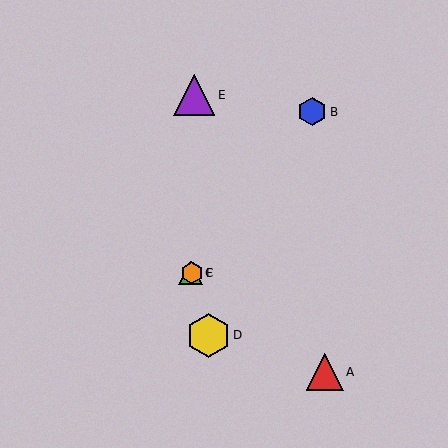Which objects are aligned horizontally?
Objects C, F are aligned horizontally.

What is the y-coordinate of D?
Object D is at y≈335.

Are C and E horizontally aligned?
No, C is at y≈273 and E is at y≈95.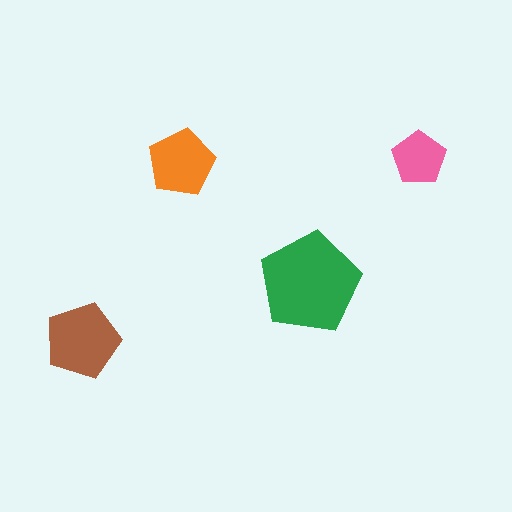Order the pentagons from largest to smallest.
the green one, the brown one, the orange one, the pink one.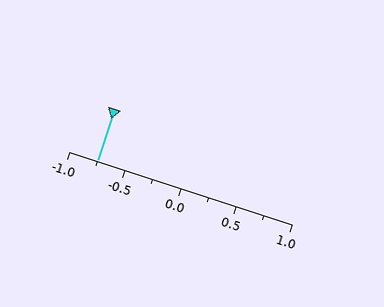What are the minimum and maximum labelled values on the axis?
The axis runs from -1.0 to 1.0.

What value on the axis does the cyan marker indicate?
The marker indicates approximately -0.75.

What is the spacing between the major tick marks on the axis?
The major ticks are spaced 0.5 apart.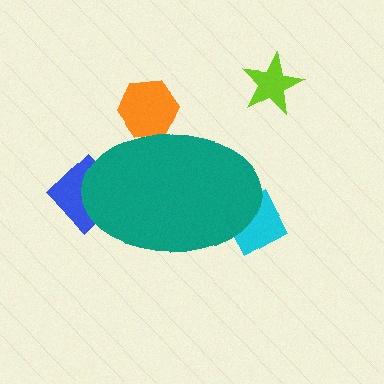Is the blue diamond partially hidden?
Yes, the blue diamond is partially hidden behind the teal ellipse.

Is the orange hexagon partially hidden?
Yes, the orange hexagon is partially hidden behind the teal ellipse.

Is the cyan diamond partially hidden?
Yes, the cyan diamond is partially hidden behind the teal ellipse.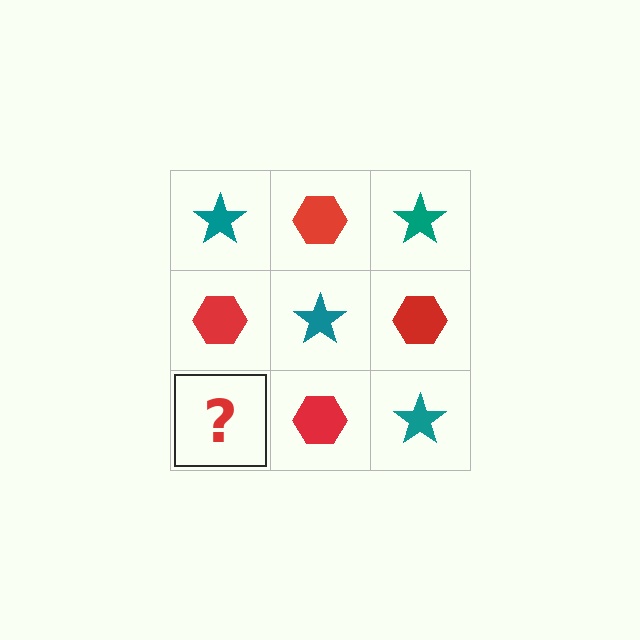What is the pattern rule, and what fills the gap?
The rule is that it alternates teal star and red hexagon in a checkerboard pattern. The gap should be filled with a teal star.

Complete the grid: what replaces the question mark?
The question mark should be replaced with a teal star.